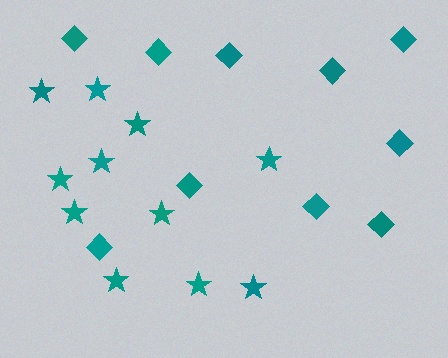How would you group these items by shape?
There are 2 groups: one group of diamonds (10) and one group of stars (11).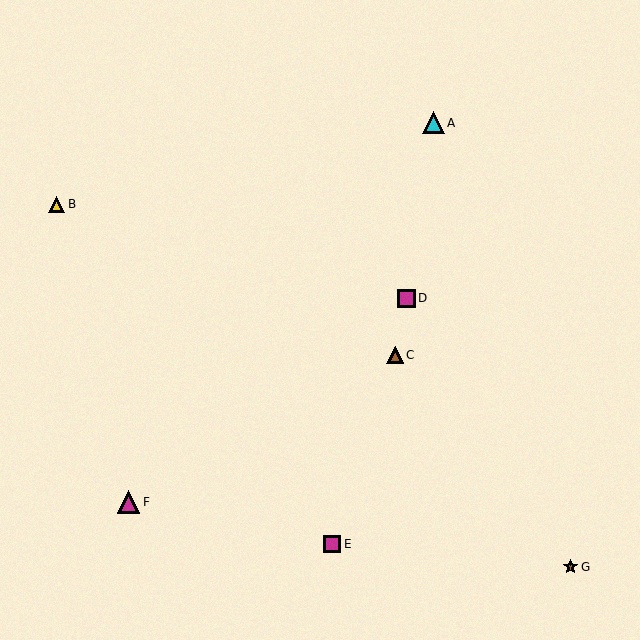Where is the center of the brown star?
The center of the brown star is at (571, 567).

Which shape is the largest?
The magenta triangle (labeled F) is the largest.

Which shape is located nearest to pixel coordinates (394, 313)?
The magenta square (labeled D) at (406, 298) is nearest to that location.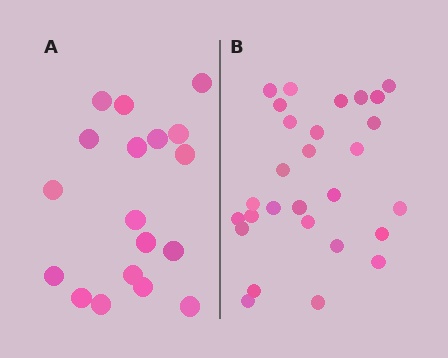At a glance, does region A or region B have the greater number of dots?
Region B (the right region) has more dots.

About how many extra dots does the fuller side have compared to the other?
Region B has roughly 10 or so more dots than region A.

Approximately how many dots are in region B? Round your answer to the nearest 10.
About 30 dots. (The exact count is 28, which rounds to 30.)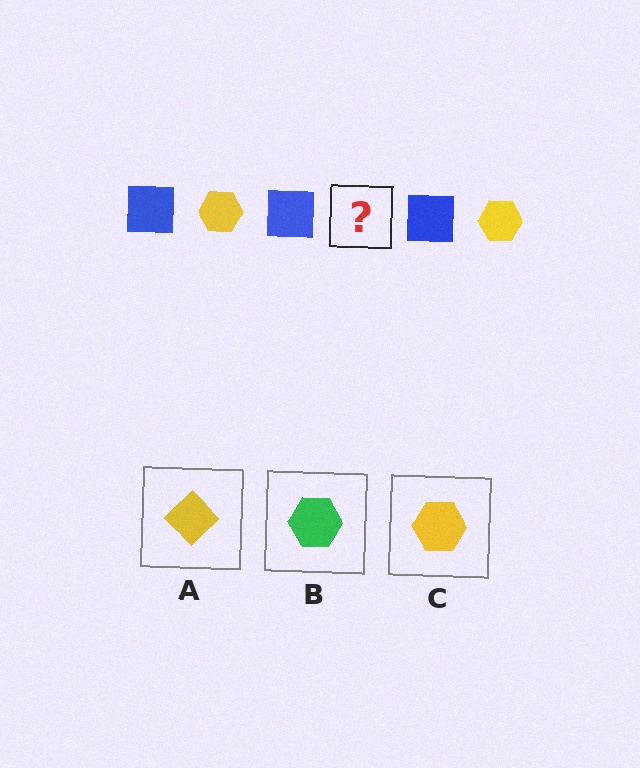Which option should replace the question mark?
Option C.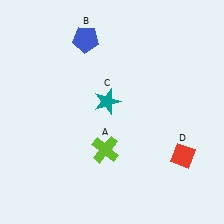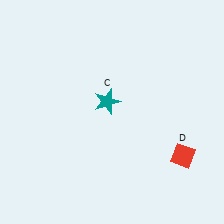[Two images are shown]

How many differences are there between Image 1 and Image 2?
There are 2 differences between the two images.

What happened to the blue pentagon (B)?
The blue pentagon (B) was removed in Image 2. It was in the top-left area of Image 1.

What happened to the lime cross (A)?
The lime cross (A) was removed in Image 2. It was in the bottom-left area of Image 1.